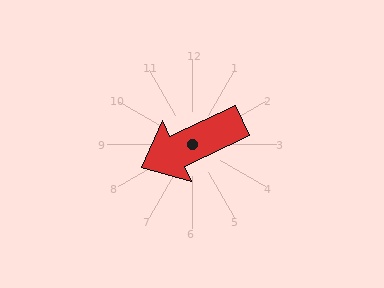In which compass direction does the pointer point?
Southwest.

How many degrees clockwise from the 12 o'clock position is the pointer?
Approximately 245 degrees.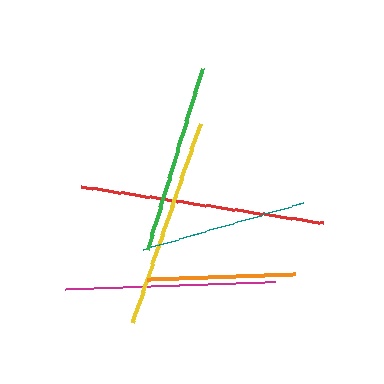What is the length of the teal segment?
The teal segment is approximately 168 pixels long.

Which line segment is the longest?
The red line is the longest at approximately 246 pixels.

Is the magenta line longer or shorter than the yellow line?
The yellow line is longer than the magenta line.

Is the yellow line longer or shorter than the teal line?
The yellow line is longer than the teal line.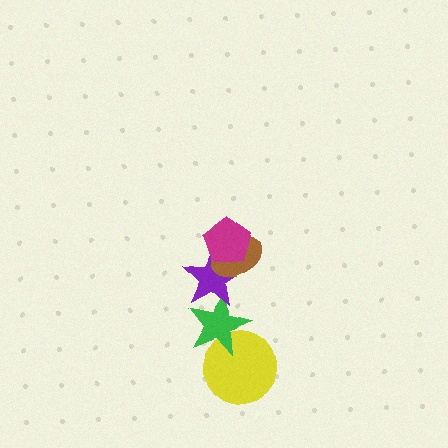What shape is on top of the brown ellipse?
The magenta pentagon is on top of the brown ellipse.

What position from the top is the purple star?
The purple star is 3rd from the top.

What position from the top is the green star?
The green star is 4th from the top.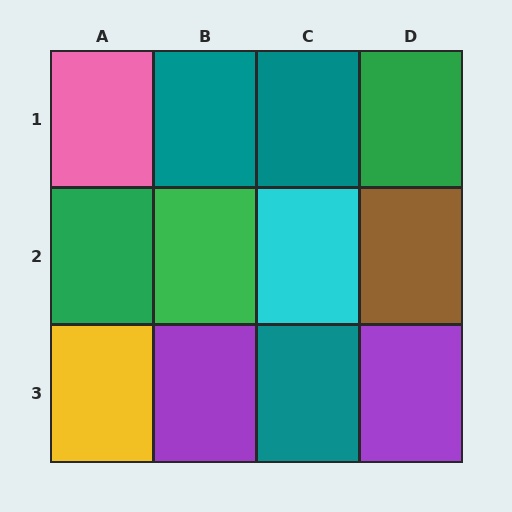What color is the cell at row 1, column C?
Teal.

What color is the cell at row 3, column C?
Teal.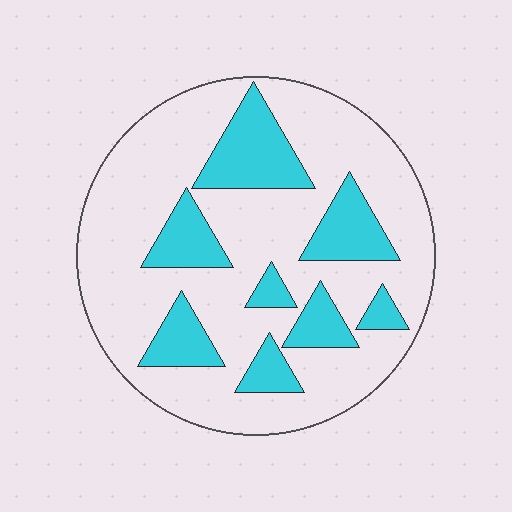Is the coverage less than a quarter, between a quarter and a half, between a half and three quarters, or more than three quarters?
Between a quarter and a half.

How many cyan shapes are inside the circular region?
8.